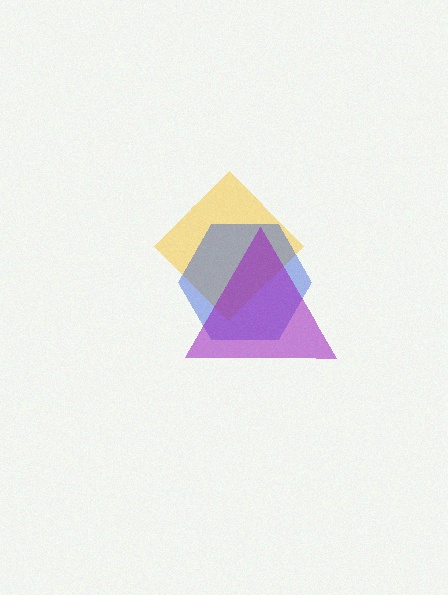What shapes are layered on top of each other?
The layered shapes are: a yellow diamond, a blue hexagon, a purple triangle.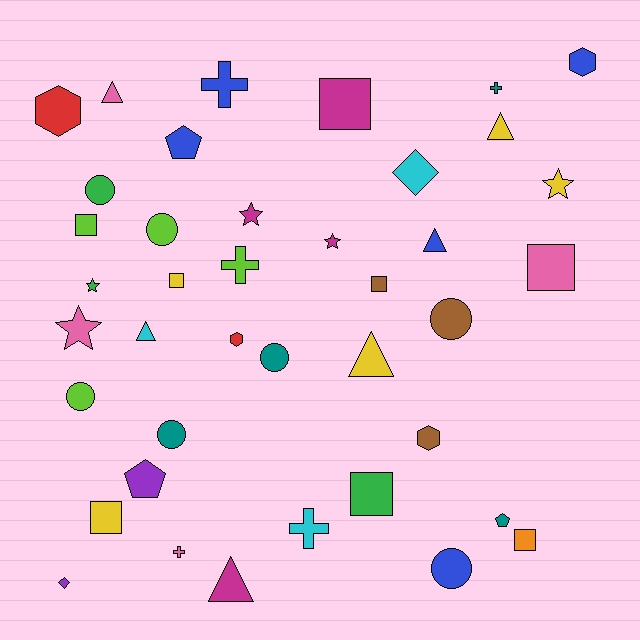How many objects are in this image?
There are 40 objects.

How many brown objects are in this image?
There are 3 brown objects.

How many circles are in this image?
There are 7 circles.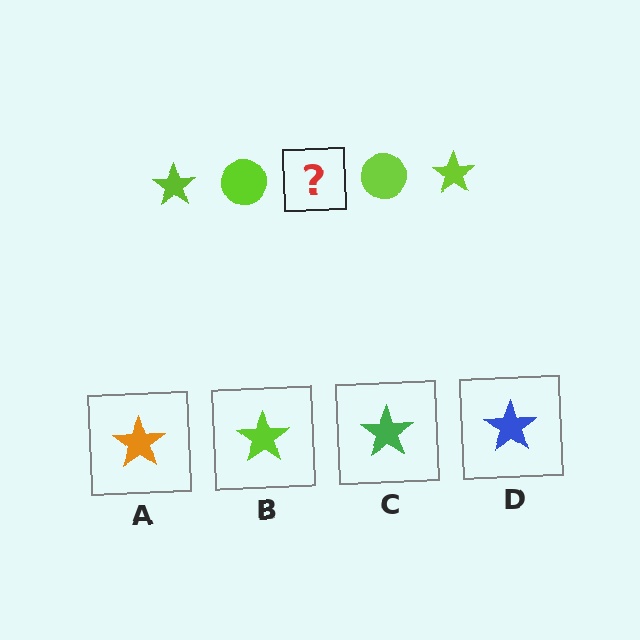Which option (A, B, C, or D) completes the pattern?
B.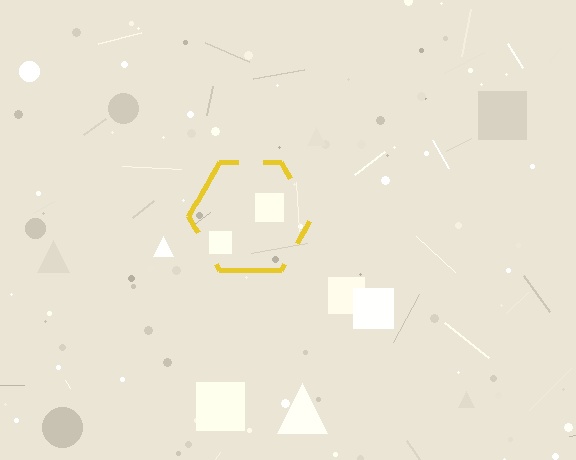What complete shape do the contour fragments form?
The contour fragments form a hexagon.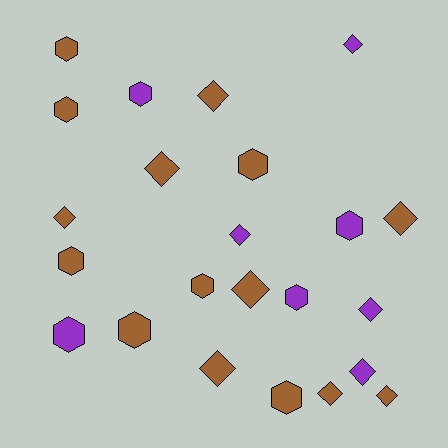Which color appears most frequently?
Brown, with 15 objects.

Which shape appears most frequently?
Diamond, with 12 objects.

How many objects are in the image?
There are 23 objects.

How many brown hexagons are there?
There are 7 brown hexagons.